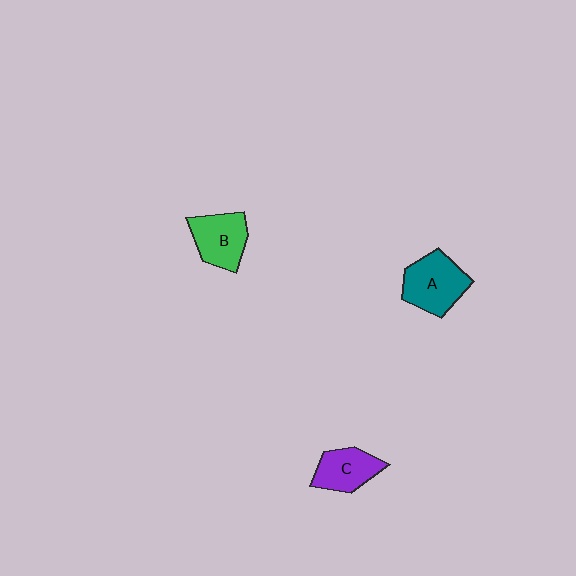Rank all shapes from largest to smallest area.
From largest to smallest: A (teal), B (green), C (purple).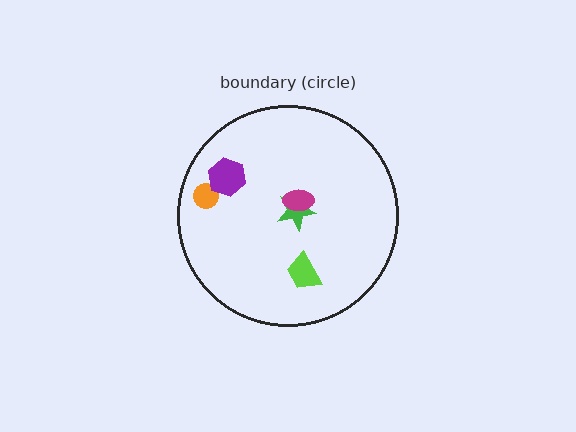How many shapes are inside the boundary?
5 inside, 0 outside.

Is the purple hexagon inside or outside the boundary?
Inside.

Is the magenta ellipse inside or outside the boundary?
Inside.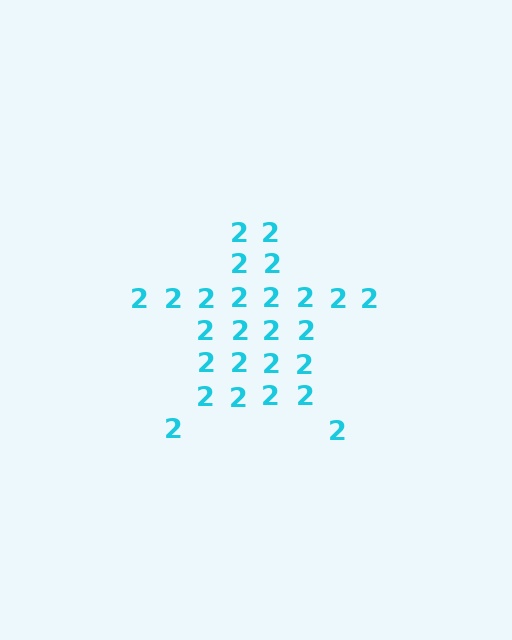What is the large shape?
The large shape is a star.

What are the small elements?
The small elements are digit 2's.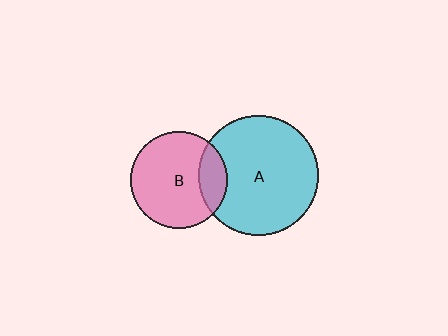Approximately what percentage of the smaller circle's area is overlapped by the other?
Approximately 20%.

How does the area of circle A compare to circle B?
Approximately 1.5 times.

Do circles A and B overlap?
Yes.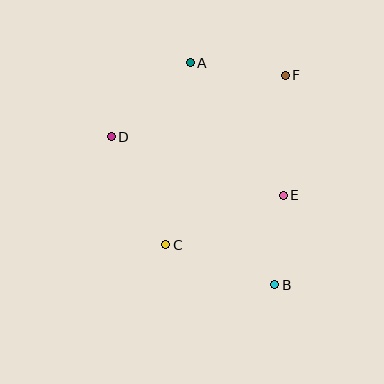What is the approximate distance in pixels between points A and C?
The distance between A and C is approximately 183 pixels.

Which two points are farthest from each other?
Points A and B are farthest from each other.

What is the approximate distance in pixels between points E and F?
The distance between E and F is approximately 120 pixels.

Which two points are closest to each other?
Points B and E are closest to each other.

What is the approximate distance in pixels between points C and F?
The distance between C and F is approximately 207 pixels.